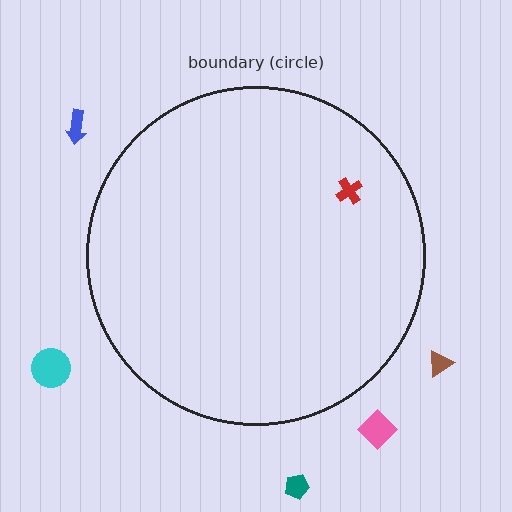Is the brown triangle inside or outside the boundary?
Outside.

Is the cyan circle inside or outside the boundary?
Outside.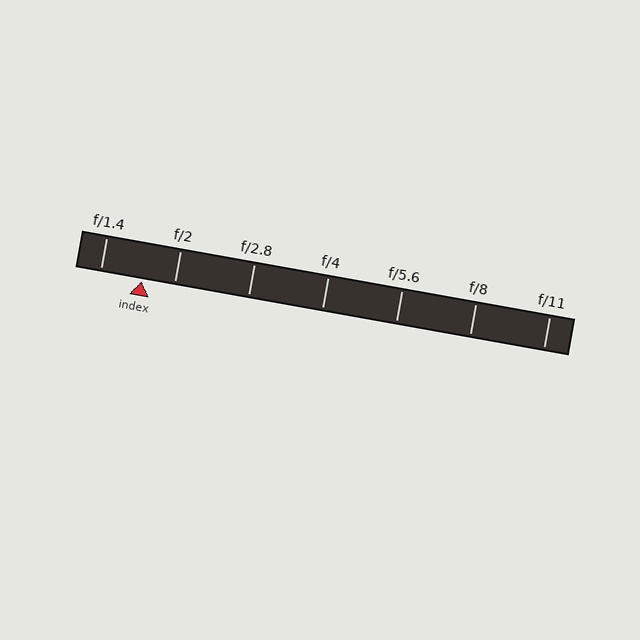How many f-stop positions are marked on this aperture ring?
There are 7 f-stop positions marked.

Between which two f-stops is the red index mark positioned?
The index mark is between f/1.4 and f/2.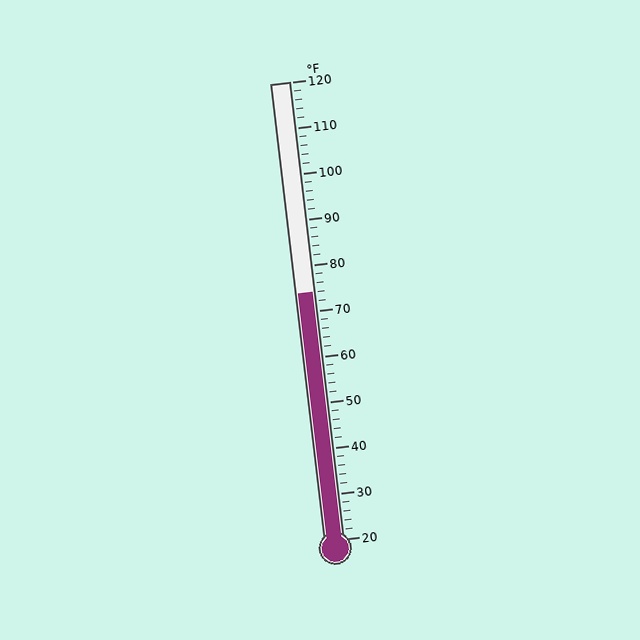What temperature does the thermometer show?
The thermometer shows approximately 74°F.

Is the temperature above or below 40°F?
The temperature is above 40°F.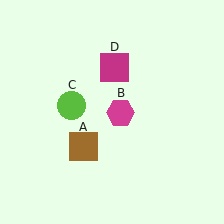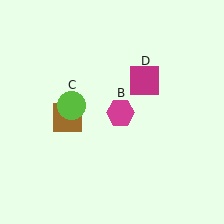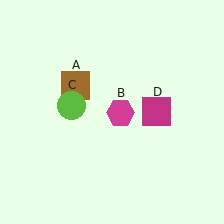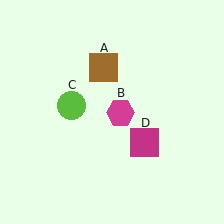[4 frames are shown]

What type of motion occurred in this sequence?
The brown square (object A), magenta square (object D) rotated clockwise around the center of the scene.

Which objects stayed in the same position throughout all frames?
Magenta hexagon (object B) and lime circle (object C) remained stationary.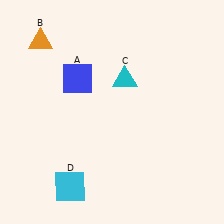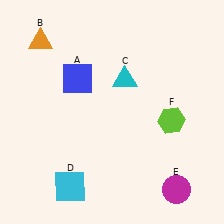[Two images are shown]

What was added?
A magenta circle (E), a lime hexagon (F) were added in Image 2.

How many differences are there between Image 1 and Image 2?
There are 2 differences between the two images.